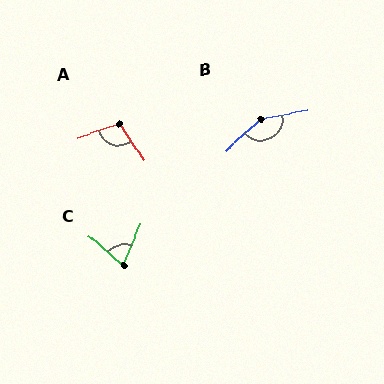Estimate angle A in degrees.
Approximately 105 degrees.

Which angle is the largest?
B, at approximately 148 degrees.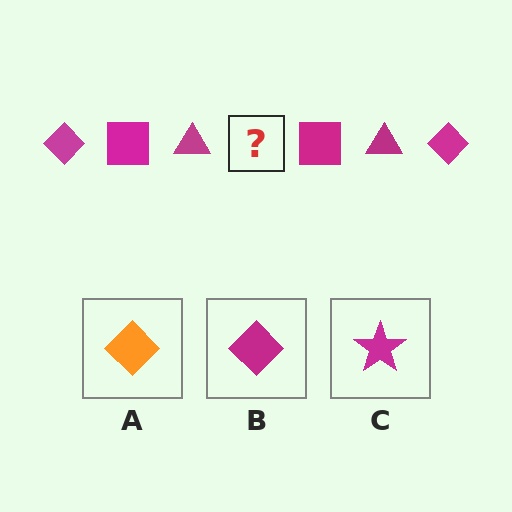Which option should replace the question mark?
Option B.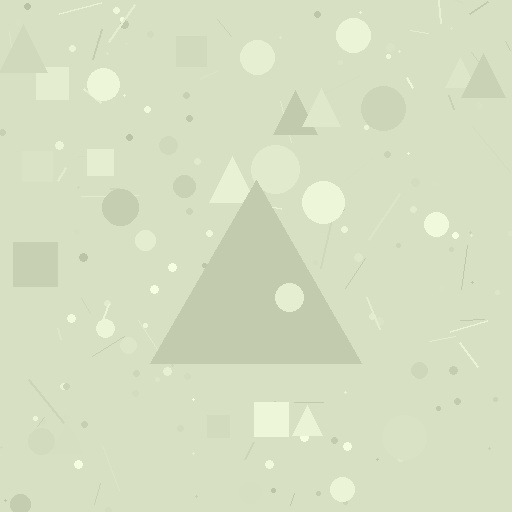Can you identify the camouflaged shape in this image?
The camouflaged shape is a triangle.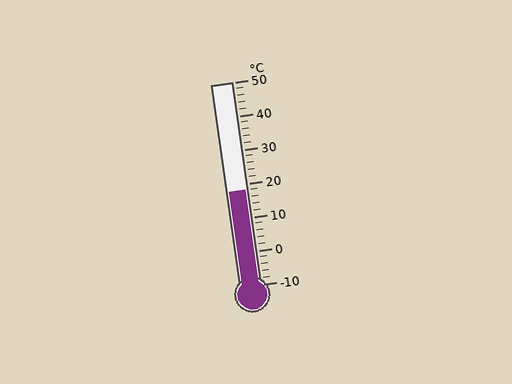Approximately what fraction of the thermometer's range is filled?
The thermometer is filled to approximately 45% of its range.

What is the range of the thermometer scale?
The thermometer scale ranges from -10°C to 50°C.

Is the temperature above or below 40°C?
The temperature is below 40°C.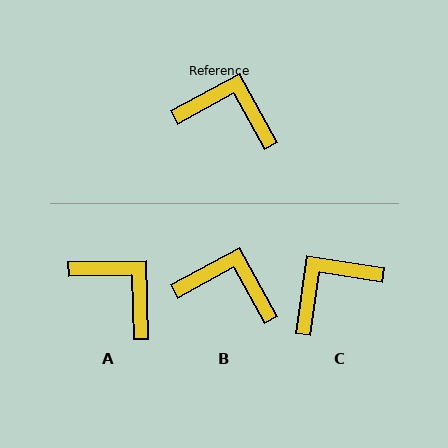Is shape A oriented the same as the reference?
No, it is off by about 28 degrees.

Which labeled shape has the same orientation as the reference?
B.